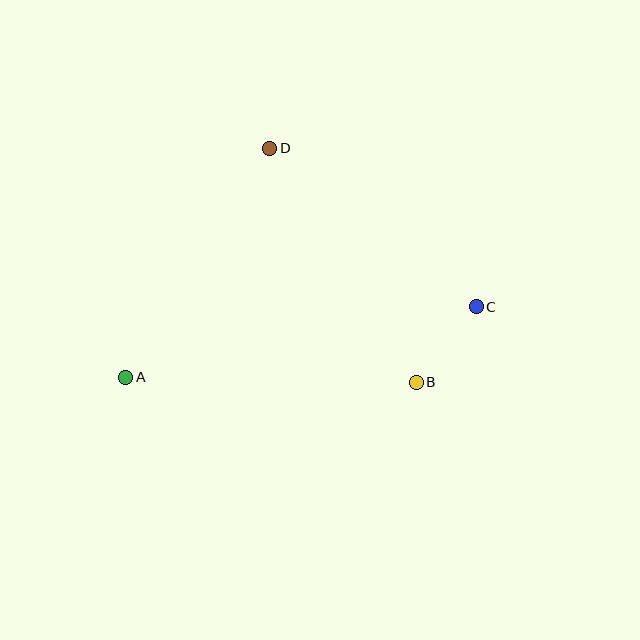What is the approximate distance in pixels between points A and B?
The distance between A and B is approximately 291 pixels.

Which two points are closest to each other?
Points B and C are closest to each other.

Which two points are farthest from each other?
Points A and C are farthest from each other.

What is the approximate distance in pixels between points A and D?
The distance between A and D is approximately 270 pixels.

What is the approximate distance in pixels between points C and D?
The distance between C and D is approximately 260 pixels.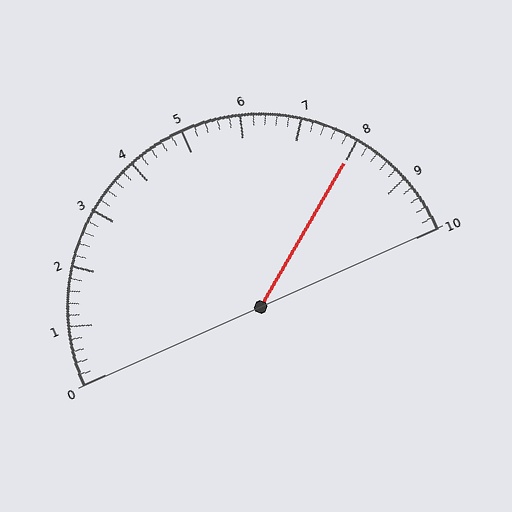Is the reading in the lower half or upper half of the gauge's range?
The reading is in the upper half of the range (0 to 10).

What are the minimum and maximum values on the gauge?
The gauge ranges from 0 to 10.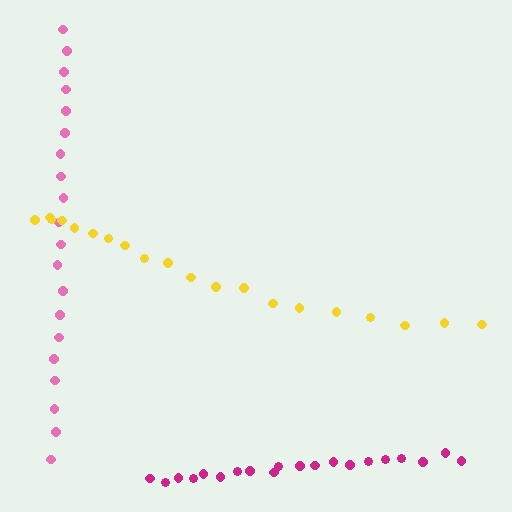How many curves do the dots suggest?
There are 3 distinct paths.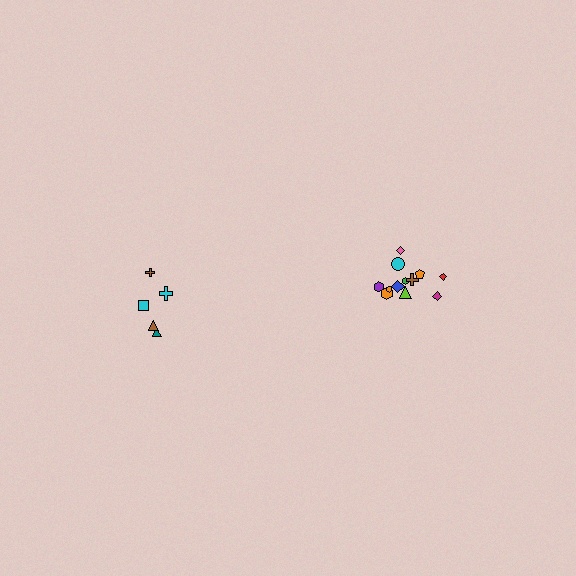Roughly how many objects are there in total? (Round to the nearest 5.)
Roughly 15 objects in total.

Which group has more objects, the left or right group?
The right group.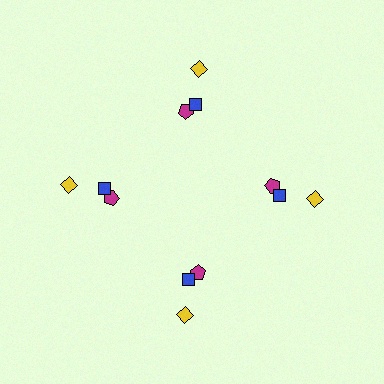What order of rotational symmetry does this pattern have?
This pattern has 4-fold rotational symmetry.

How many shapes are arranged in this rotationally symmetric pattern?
There are 12 shapes, arranged in 4 groups of 3.